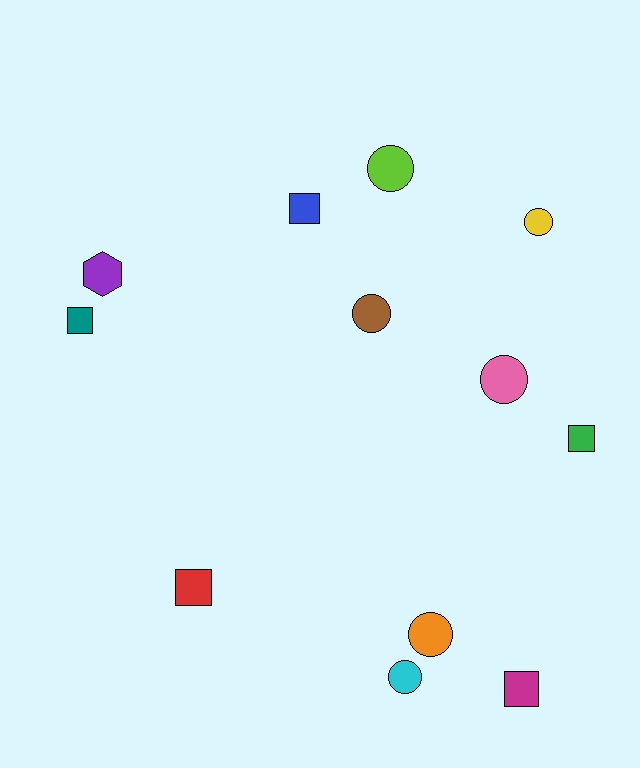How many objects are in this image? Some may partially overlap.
There are 12 objects.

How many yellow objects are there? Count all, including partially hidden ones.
There is 1 yellow object.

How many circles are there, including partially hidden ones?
There are 6 circles.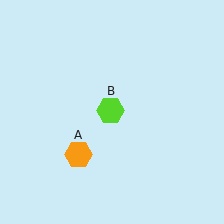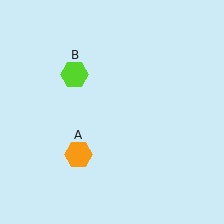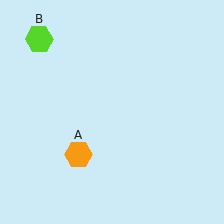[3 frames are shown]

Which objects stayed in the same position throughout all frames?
Orange hexagon (object A) remained stationary.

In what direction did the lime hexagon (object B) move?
The lime hexagon (object B) moved up and to the left.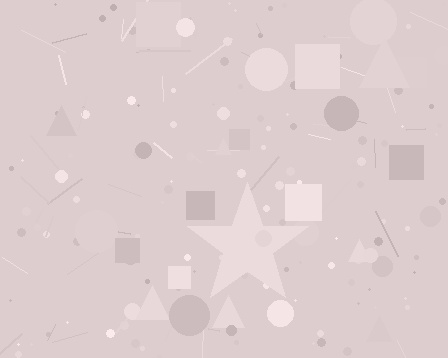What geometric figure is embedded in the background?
A star is embedded in the background.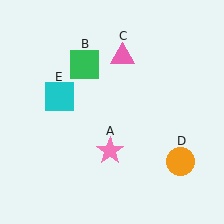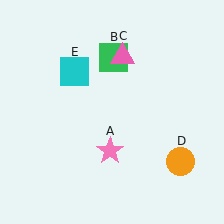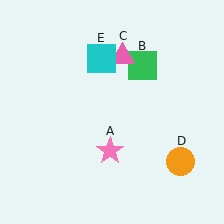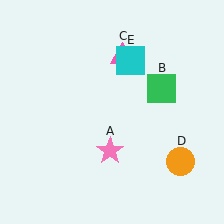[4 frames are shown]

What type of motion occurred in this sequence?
The green square (object B), cyan square (object E) rotated clockwise around the center of the scene.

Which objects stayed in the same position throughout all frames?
Pink star (object A) and pink triangle (object C) and orange circle (object D) remained stationary.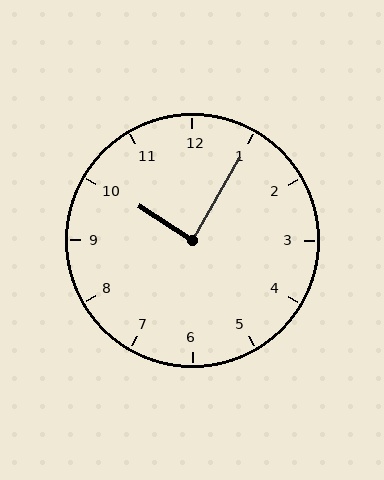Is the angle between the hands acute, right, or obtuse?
It is right.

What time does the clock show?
10:05.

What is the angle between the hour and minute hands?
Approximately 88 degrees.